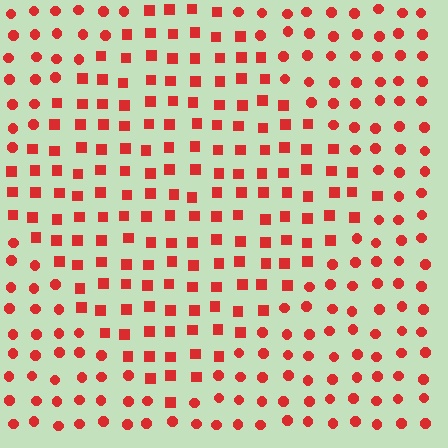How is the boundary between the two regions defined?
The boundary is defined by a change in element shape: squares inside vs. circles outside. All elements share the same color and spacing.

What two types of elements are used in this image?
The image uses squares inside the diamond region and circles outside it.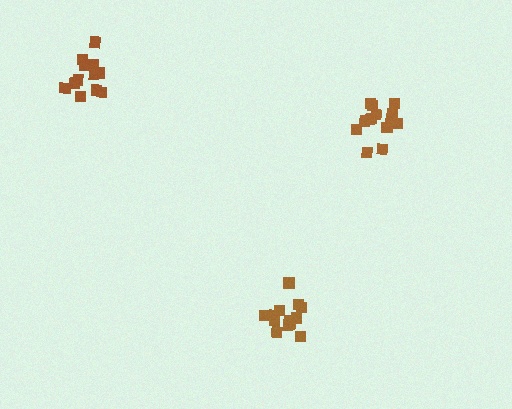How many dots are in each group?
Group 1: 15 dots, Group 2: 14 dots, Group 3: 12 dots (41 total).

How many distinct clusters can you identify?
There are 3 distinct clusters.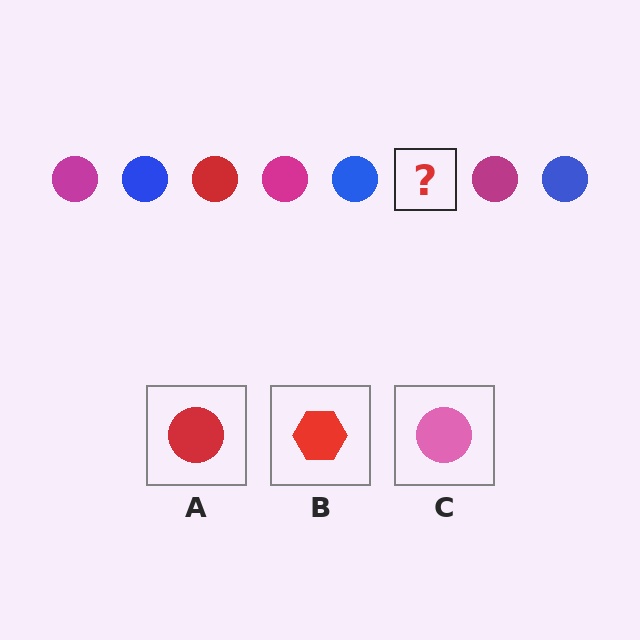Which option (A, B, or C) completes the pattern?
A.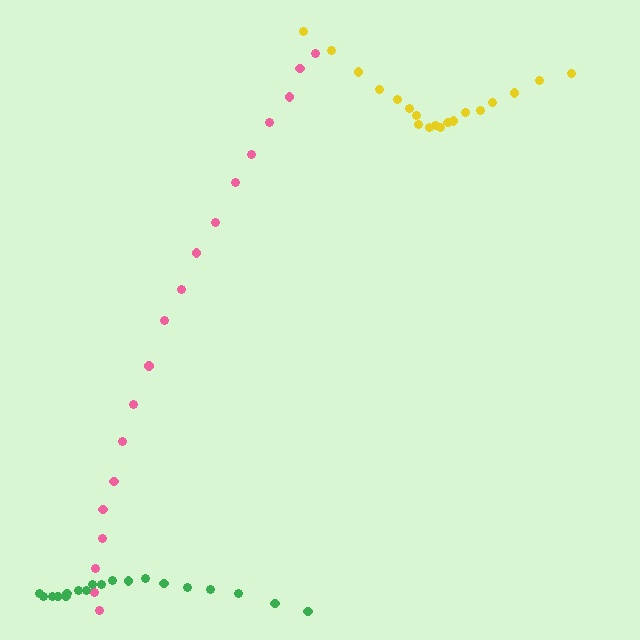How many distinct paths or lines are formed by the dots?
There are 3 distinct paths.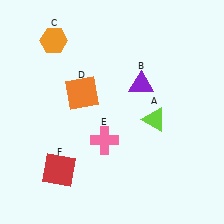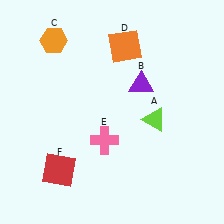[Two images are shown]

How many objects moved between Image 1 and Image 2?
1 object moved between the two images.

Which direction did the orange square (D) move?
The orange square (D) moved up.